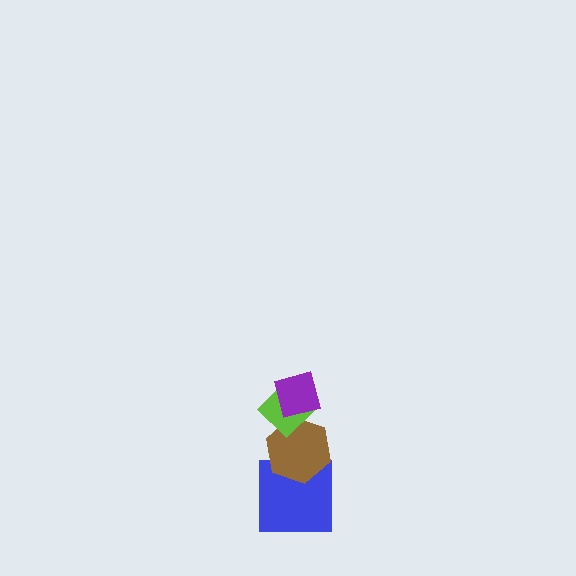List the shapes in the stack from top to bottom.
From top to bottom: the purple square, the lime diamond, the brown hexagon, the blue square.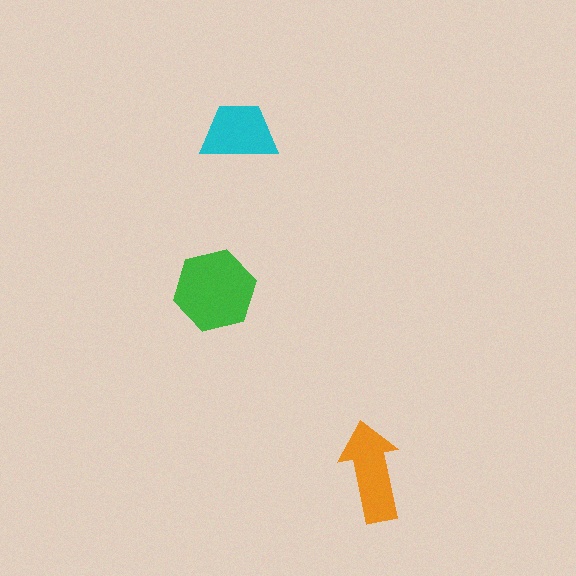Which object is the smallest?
The cyan trapezoid.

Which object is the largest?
The green hexagon.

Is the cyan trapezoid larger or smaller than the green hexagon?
Smaller.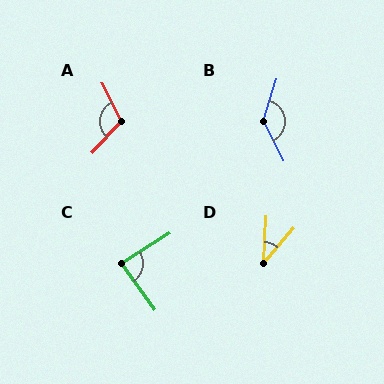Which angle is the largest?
B, at approximately 137 degrees.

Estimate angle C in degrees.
Approximately 87 degrees.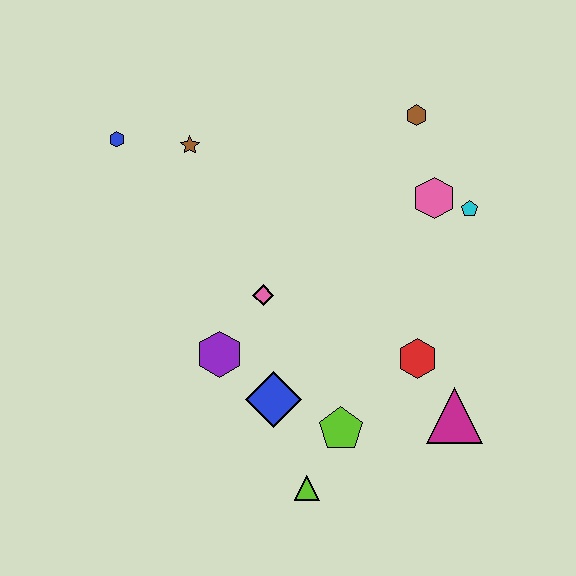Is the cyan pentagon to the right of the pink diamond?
Yes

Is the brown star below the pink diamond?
No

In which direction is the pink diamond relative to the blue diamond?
The pink diamond is above the blue diamond.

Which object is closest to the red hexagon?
The magenta triangle is closest to the red hexagon.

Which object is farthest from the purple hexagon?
The brown hexagon is farthest from the purple hexagon.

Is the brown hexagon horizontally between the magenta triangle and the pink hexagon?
No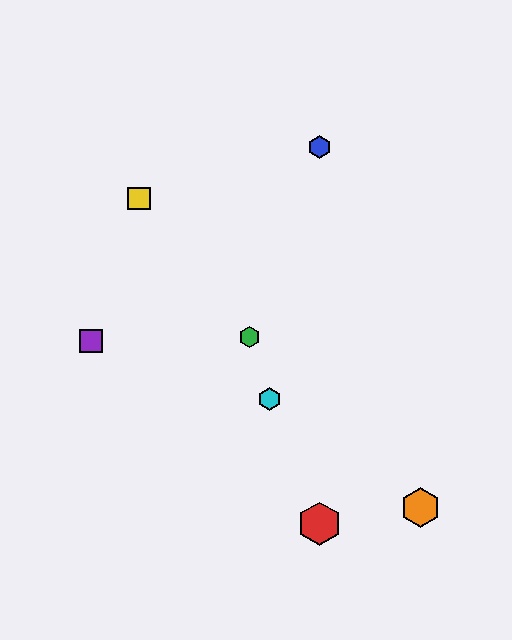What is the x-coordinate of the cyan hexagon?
The cyan hexagon is at x≈269.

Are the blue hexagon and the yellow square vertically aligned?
No, the blue hexagon is at x≈319 and the yellow square is at x≈139.